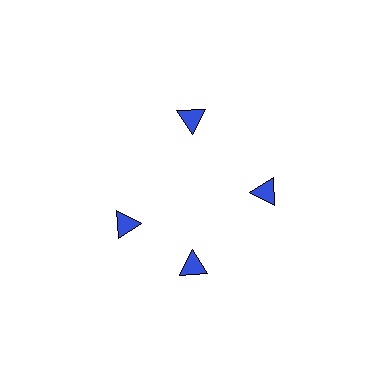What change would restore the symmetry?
The symmetry would be restored by rotating it back into even spacing with its neighbors so that all 4 triangles sit at equal angles and equal distance from the center.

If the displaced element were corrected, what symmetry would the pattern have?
It would have 4-fold rotational symmetry — the pattern would map onto itself every 90 degrees.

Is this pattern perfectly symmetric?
No. The 4 blue triangles are arranged in a ring, but one element near the 9 o'clock position is rotated out of alignment along the ring, breaking the 4-fold rotational symmetry.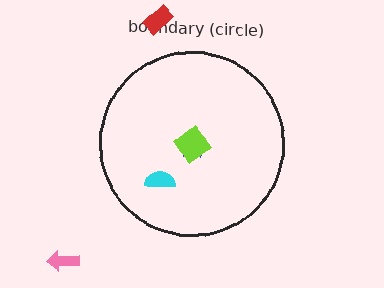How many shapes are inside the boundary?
3 inside, 2 outside.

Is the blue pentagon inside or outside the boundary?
Inside.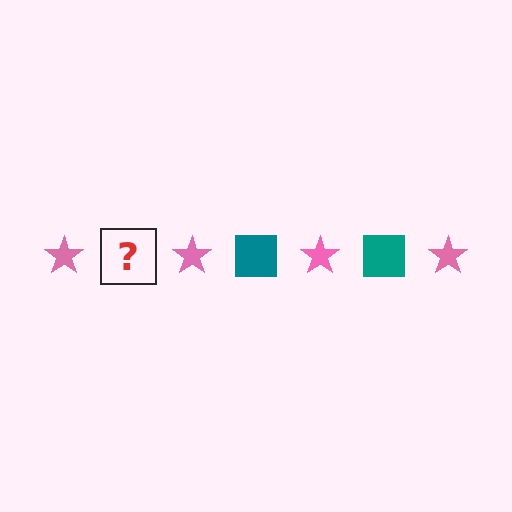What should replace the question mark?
The question mark should be replaced with a teal square.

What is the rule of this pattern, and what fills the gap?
The rule is that the pattern alternates between pink star and teal square. The gap should be filled with a teal square.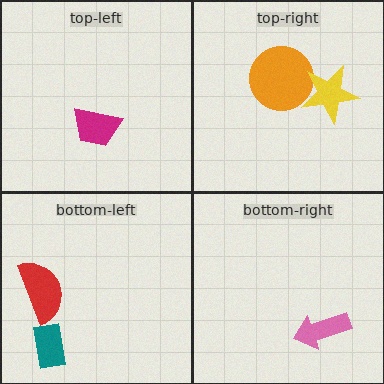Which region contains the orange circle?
The top-right region.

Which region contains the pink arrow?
The bottom-right region.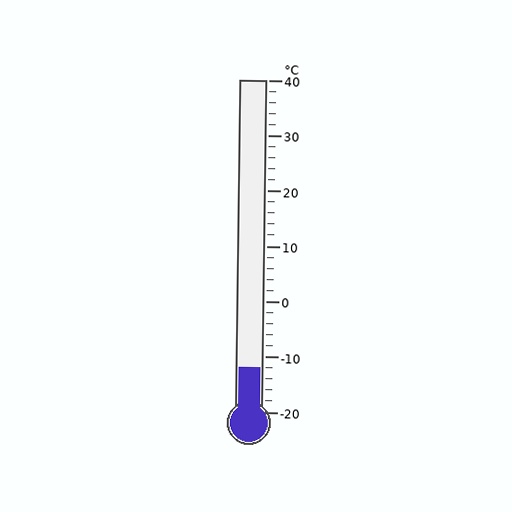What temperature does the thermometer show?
The thermometer shows approximately -12°C.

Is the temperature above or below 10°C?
The temperature is below 10°C.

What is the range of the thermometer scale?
The thermometer scale ranges from -20°C to 40°C.